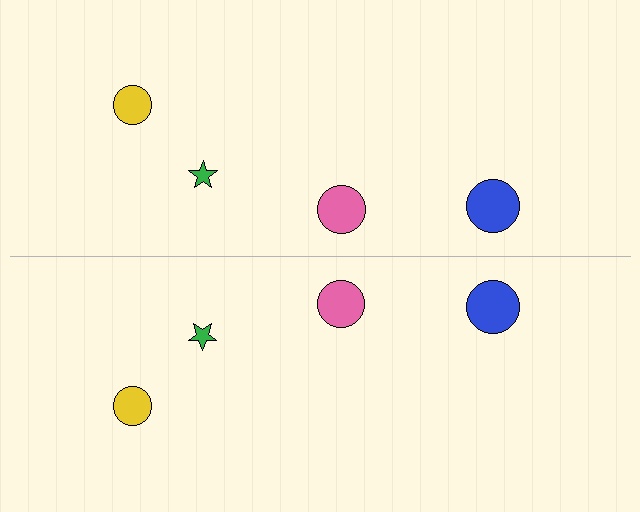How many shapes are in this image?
There are 8 shapes in this image.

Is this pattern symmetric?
Yes, this pattern has bilateral (reflection) symmetry.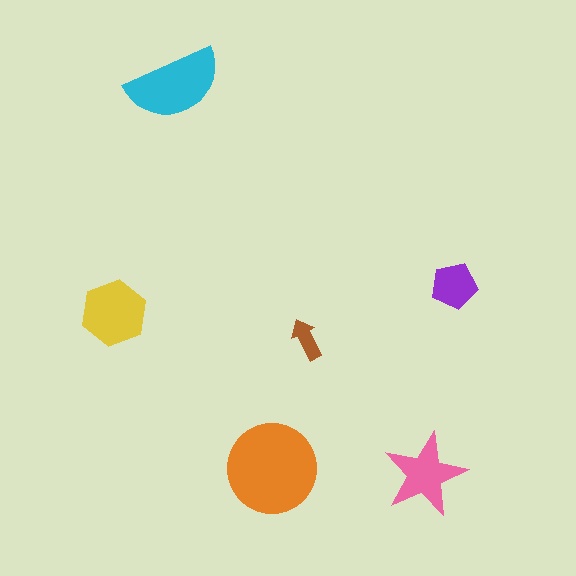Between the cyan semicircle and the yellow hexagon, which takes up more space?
The cyan semicircle.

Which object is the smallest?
The brown arrow.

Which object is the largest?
The orange circle.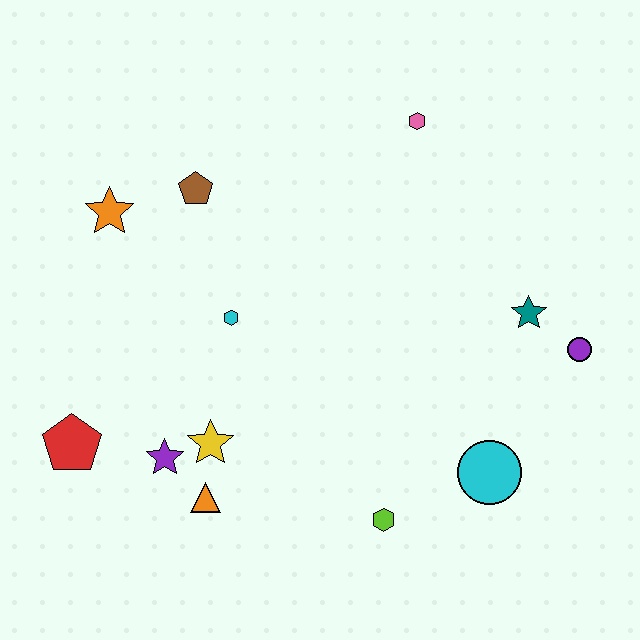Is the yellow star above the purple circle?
No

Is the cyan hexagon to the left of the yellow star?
No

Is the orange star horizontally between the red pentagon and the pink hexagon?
Yes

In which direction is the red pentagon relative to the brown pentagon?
The red pentagon is below the brown pentagon.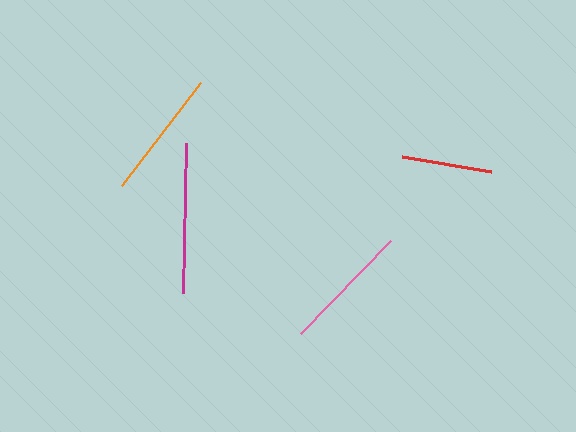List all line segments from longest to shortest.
From longest to shortest: magenta, orange, pink, red.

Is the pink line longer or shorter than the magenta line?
The magenta line is longer than the pink line.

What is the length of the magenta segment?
The magenta segment is approximately 150 pixels long.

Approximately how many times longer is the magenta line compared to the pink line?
The magenta line is approximately 1.2 times the length of the pink line.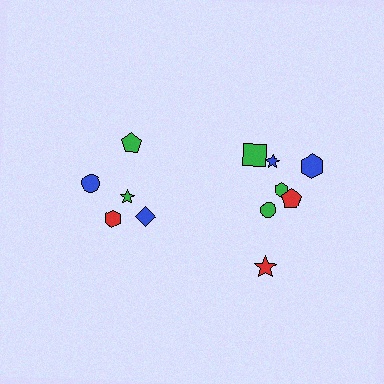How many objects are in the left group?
There are 5 objects.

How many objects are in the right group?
There are 7 objects.